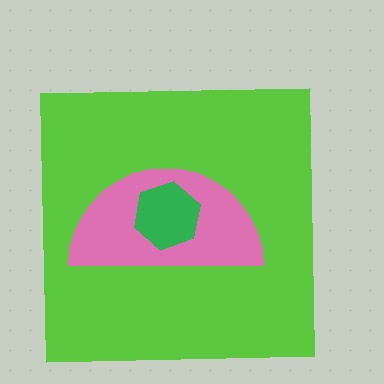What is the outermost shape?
The lime square.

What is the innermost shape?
The green hexagon.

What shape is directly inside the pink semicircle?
The green hexagon.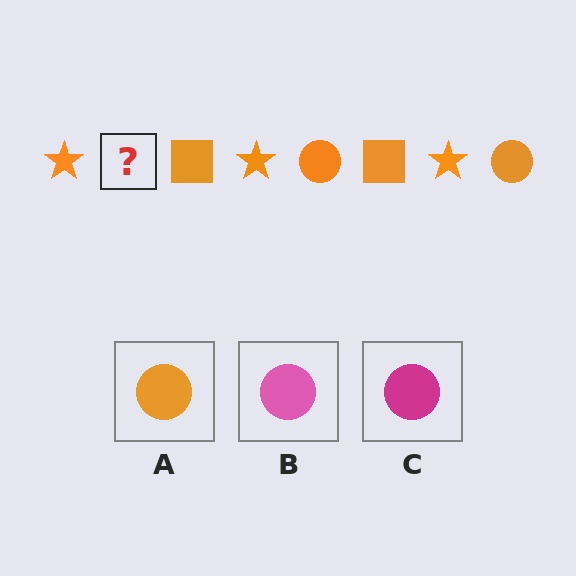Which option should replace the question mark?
Option A.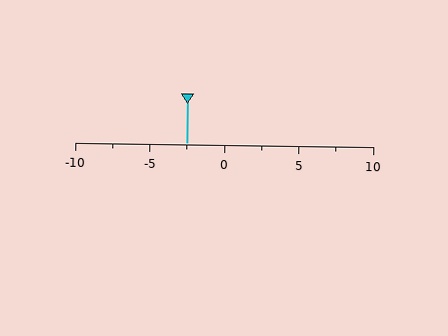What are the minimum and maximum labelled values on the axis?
The axis runs from -10 to 10.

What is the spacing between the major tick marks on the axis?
The major ticks are spaced 5 apart.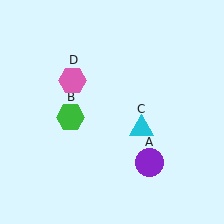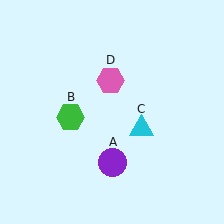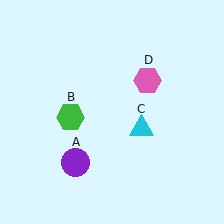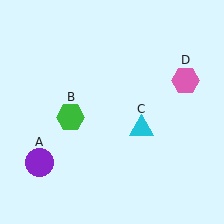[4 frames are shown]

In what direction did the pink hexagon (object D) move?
The pink hexagon (object D) moved right.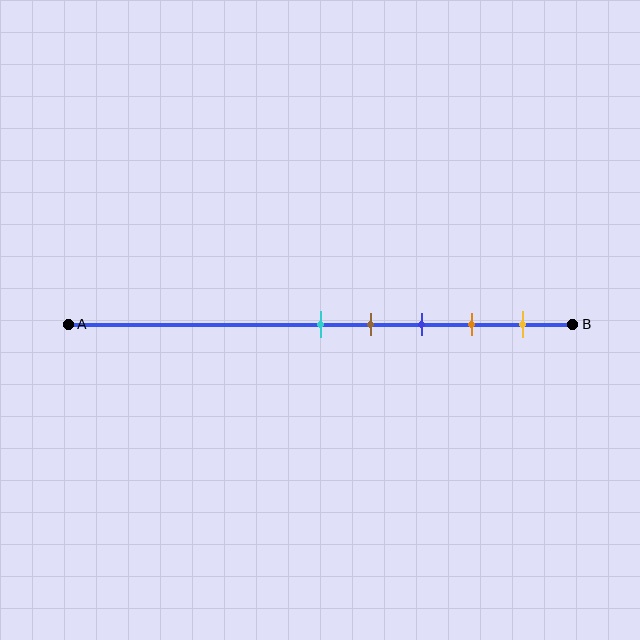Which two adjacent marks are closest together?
The cyan and brown marks are the closest adjacent pair.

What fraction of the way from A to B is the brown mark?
The brown mark is approximately 60% (0.6) of the way from A to B.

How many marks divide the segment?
There are 5 marks dividing the segment.